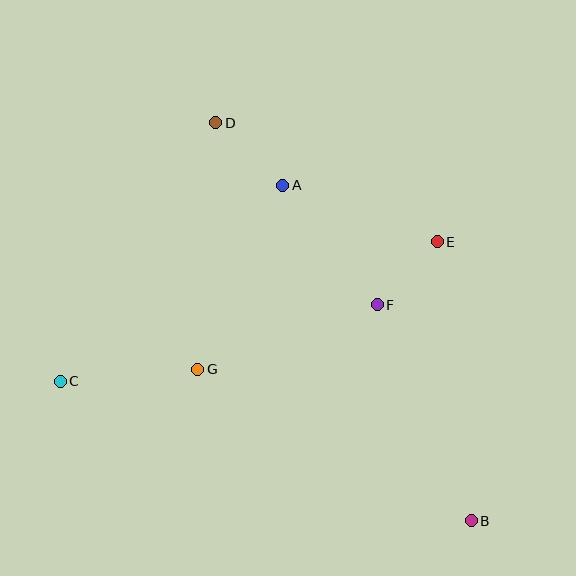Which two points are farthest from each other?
Points B and D are farthest from each other.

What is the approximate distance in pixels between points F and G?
The distance between F and G is approximately 191 pixels.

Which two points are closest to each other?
Points E and F are closest to each other.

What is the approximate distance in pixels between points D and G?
The distance between D and G is approximately 247 pixels.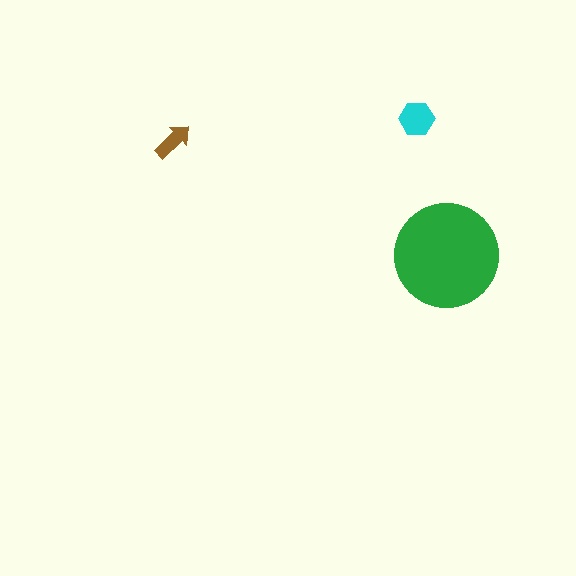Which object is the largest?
The green circle.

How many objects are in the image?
There are 3 objects in the image.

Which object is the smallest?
The brown arrow.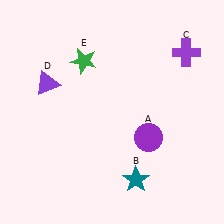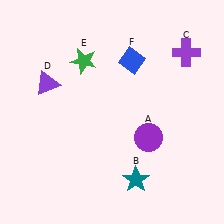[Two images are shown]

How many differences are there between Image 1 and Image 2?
There is 1 difference between the two images.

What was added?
A blue diamond (F) was added in Image 2.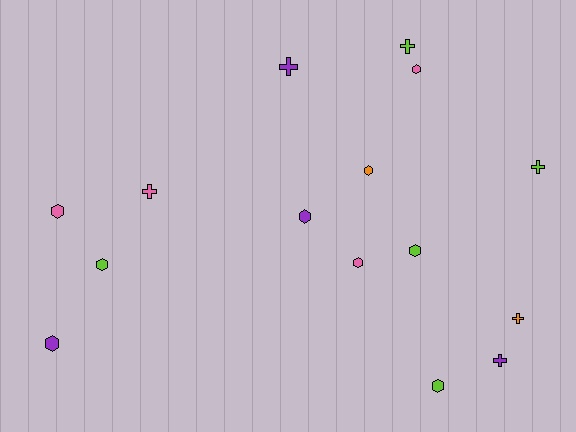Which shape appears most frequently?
Hexagon, with 9 objects.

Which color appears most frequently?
Lime, with 5 objects.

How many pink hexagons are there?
There are 3 pink hexagons.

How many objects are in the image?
There are 15 objects.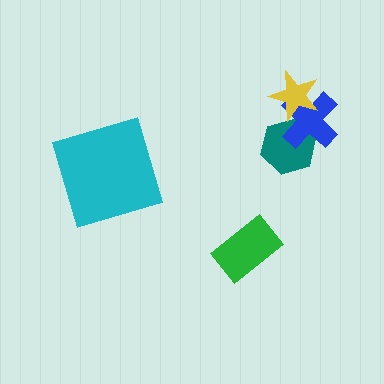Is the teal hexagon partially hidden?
Yes, it is partially covered by another shape.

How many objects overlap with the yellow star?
1 object overlaps with the yellow star.